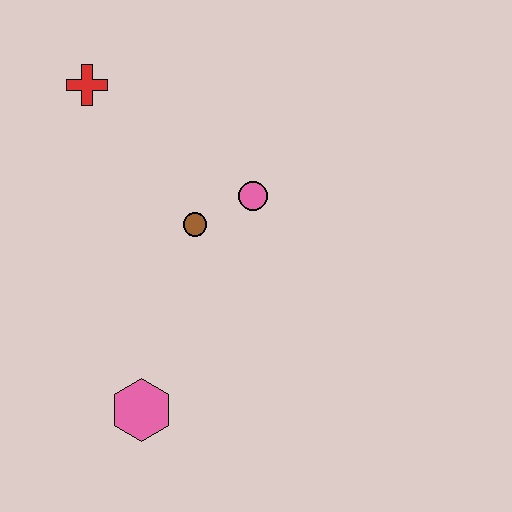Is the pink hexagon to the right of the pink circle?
No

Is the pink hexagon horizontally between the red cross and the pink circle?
Yes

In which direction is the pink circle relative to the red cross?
The pink circle is to the right of the red cross.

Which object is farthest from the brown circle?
The pink hexagon is farthest from the brown circle.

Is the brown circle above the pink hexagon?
Yes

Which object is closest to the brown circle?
The pink circle is closest to the brown circle.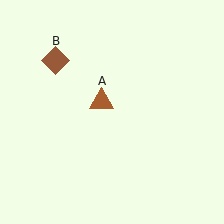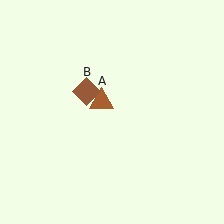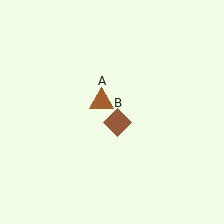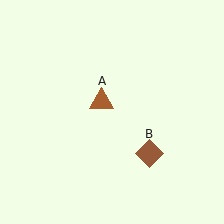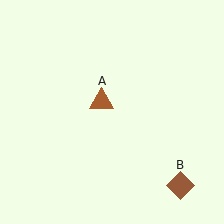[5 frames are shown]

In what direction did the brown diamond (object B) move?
The brown diamond (object B) moved down and to the right.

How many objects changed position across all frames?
1 object changed position: brown diamond (object B).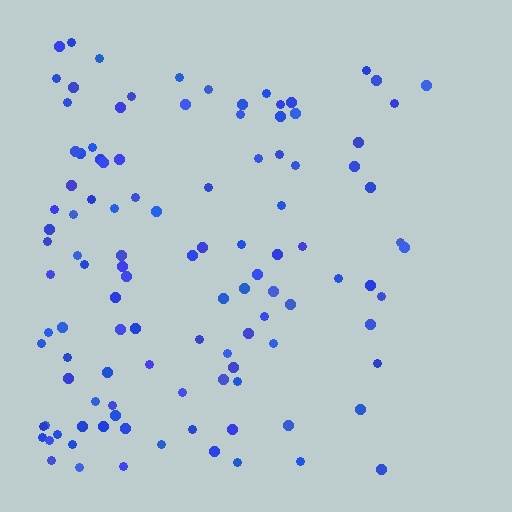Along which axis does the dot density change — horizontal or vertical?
Horizontal.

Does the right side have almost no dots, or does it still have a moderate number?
Still a moderate number, just noticeably fewer than the left.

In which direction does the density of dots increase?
From right to left, with the left side densest.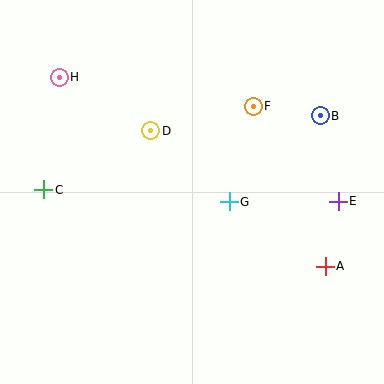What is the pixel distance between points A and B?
The distance between A and B is 151 pixels.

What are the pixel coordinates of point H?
Point H is at (59, 77).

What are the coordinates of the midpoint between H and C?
The midpoint between H and C is at (51, 133).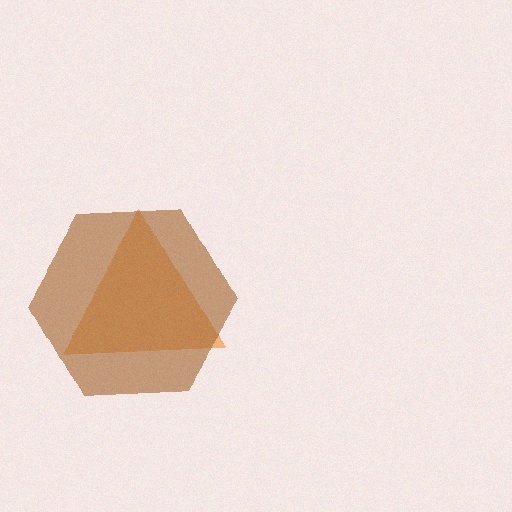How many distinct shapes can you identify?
There are 2 distinct shapes: an orange triangle, a brown hexagon.